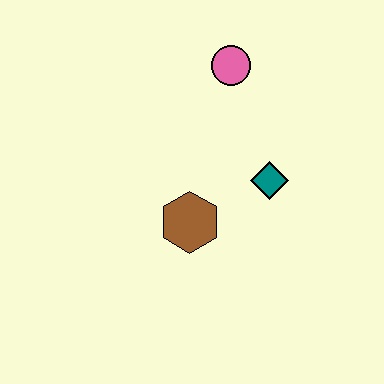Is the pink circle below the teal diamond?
No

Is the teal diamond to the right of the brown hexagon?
Yes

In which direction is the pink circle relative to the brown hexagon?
The pink circle is above the brown hexagon.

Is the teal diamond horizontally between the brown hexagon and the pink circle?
No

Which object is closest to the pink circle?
The teal diamond is closest to the pink circle.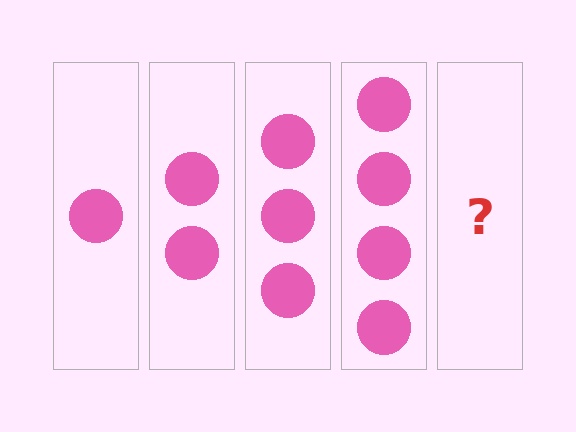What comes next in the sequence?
The next element should be 5 circles.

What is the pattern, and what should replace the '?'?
The pattern is that each step adds one more circle. The '?' should be 5 circles.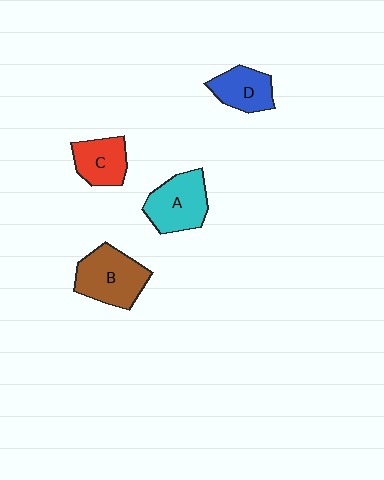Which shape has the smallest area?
Shape D (blue).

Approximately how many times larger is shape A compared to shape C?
Approximately 1.3 times.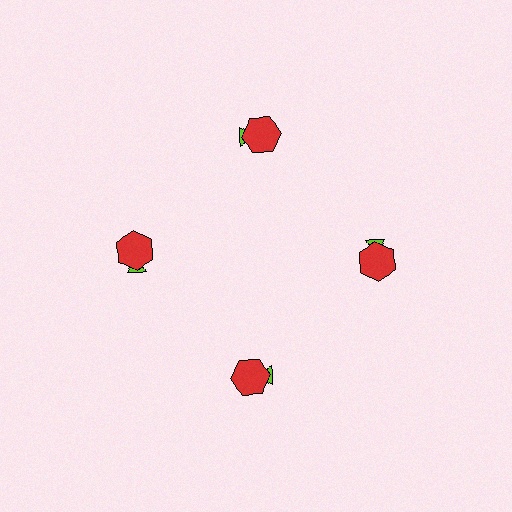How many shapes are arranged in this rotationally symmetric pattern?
There are 8 shapes, arranged in 4 groups of 2.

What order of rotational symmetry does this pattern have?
This pattern has 4-fold rotational symmetry.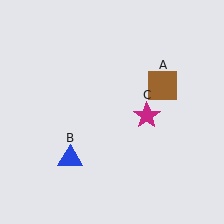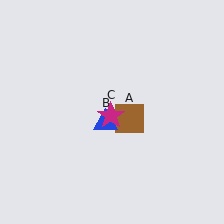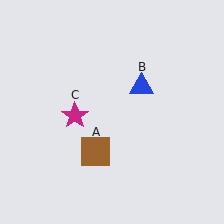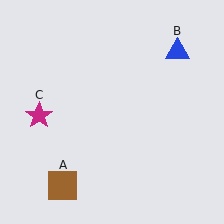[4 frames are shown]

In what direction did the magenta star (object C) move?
The magenta star (object C) moved left.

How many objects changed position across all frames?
3 objects changed position: brown square (object A), blue triangle (object B), magenta star (object C).